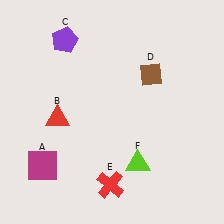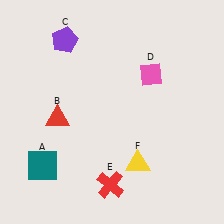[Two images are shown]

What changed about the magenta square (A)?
In Image 1, A is magenta. In Image 2, it changed to teal.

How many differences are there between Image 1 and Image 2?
There are 3 differences between the two images.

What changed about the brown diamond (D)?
In Image 1, D is brown. In Image 2, it changed to pink.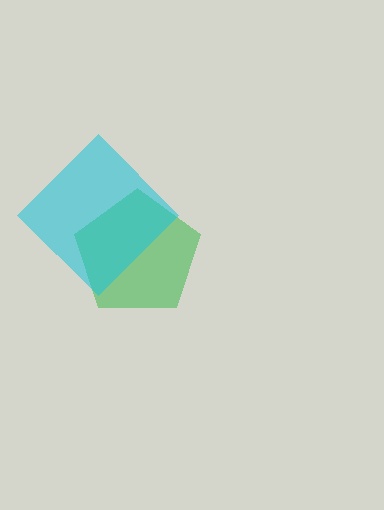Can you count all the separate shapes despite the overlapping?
Yes, there are 2 separate shapes.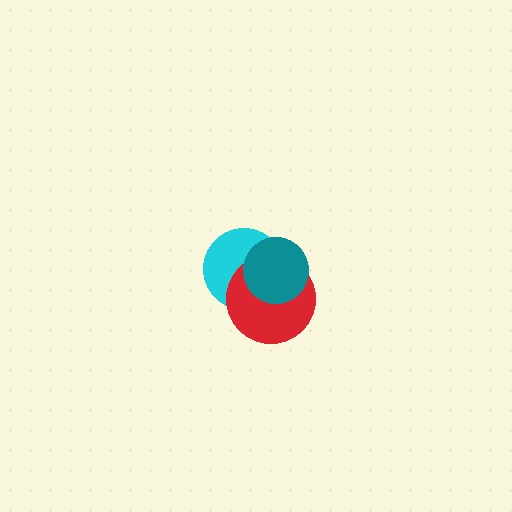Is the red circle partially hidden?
Yes, it is partially covered by another shape.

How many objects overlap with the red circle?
2 objects overlap with the red circle.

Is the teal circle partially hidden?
No, no other shape covers it.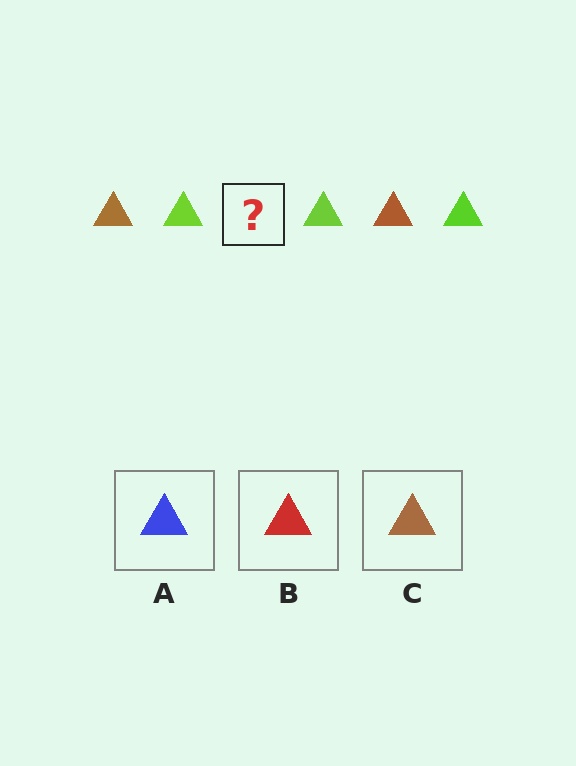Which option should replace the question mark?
Option C.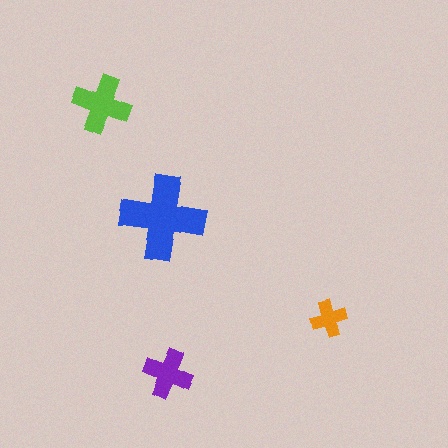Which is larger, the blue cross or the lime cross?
The blue one.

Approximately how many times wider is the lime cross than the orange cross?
About 1.5 times wider.